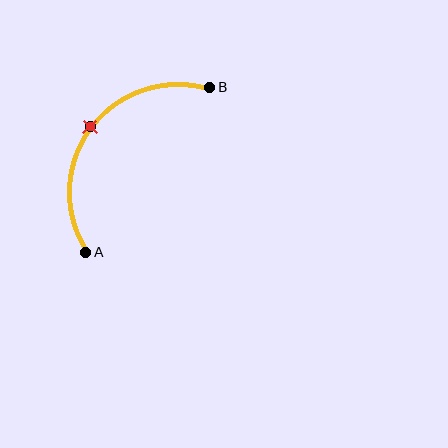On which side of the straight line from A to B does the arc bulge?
The arc bulges above and to the left of the straight line connecting A and B.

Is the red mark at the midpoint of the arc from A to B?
Yes. The red mark lies on the arc at equal arc-length from both A and B — it is the arc midpoint.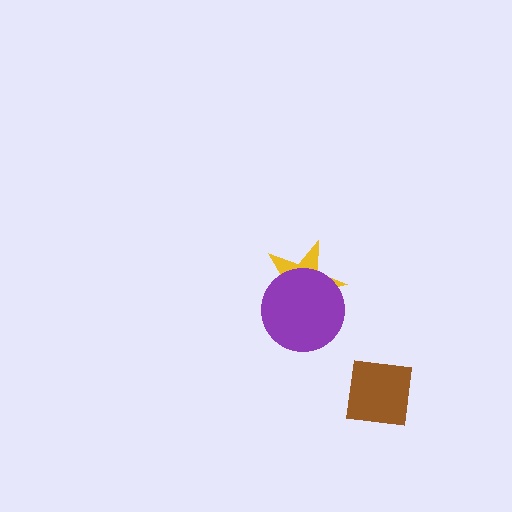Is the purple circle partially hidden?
No, no other shape covers it.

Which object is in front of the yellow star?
The purple circle is in front of the yellow star.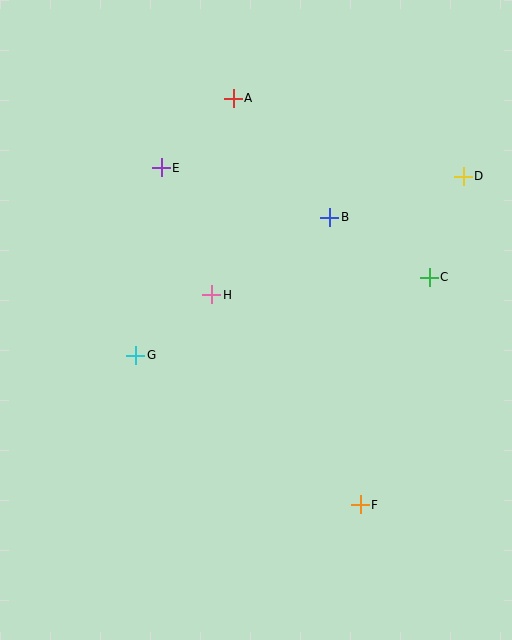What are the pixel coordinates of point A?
Point A is at (233, 98).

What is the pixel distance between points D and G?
The distance between D and G is 373 pixels.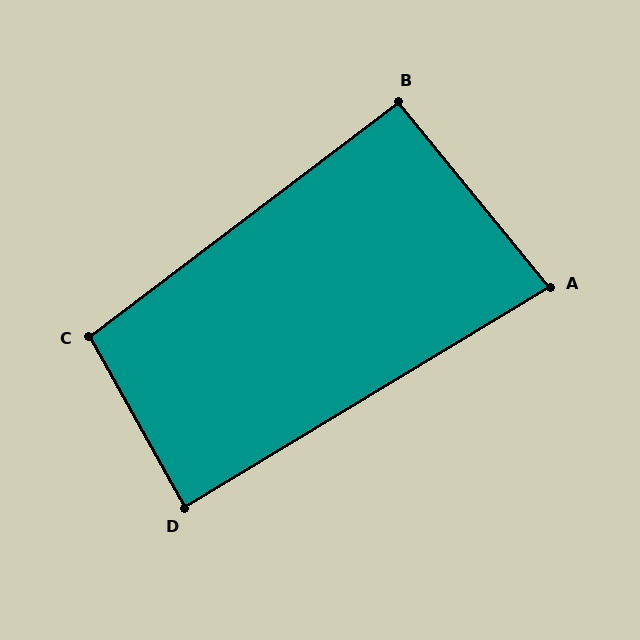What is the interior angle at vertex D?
Approximately 88 degrees (approximately right).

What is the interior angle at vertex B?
Approximately 92 degrees (approximately right).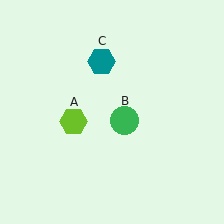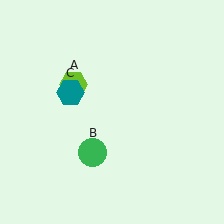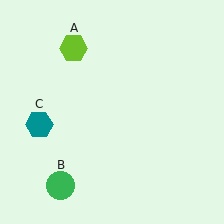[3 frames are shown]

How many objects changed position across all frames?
3 objects changed position: lime hexagon (object A), green circle (object B), teal hexagon (object C).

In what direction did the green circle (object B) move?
The green circle (object B) moved down and to the left.